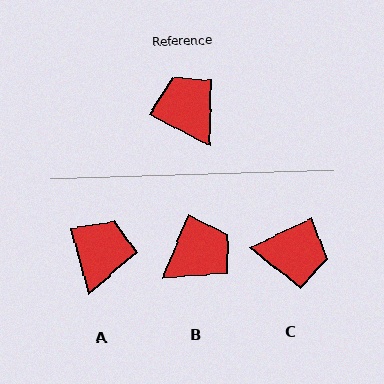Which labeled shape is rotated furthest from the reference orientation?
C, about 127 degrees away.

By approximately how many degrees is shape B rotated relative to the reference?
Approximately 85 degrees clockwise.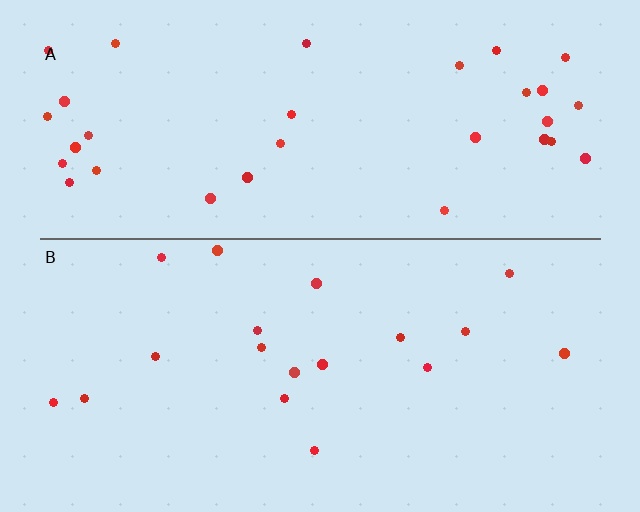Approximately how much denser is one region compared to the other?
Approximately 1.8× — region A over region B.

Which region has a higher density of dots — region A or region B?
A (the top).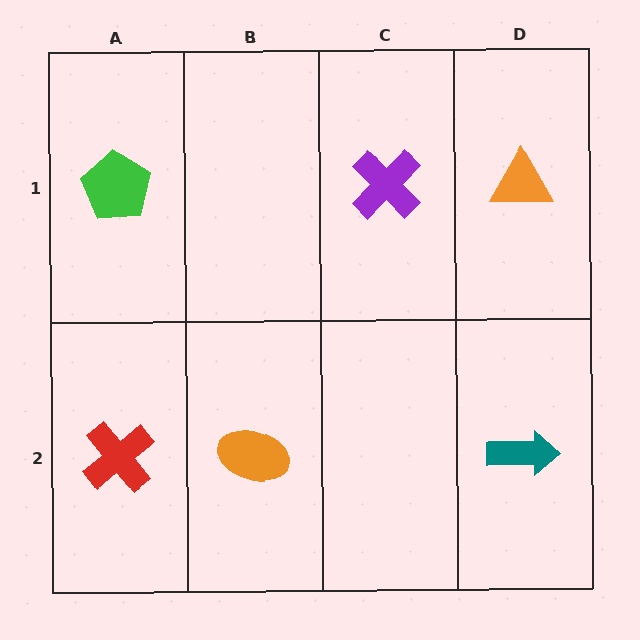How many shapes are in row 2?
3 shapes.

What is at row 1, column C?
A purple cross.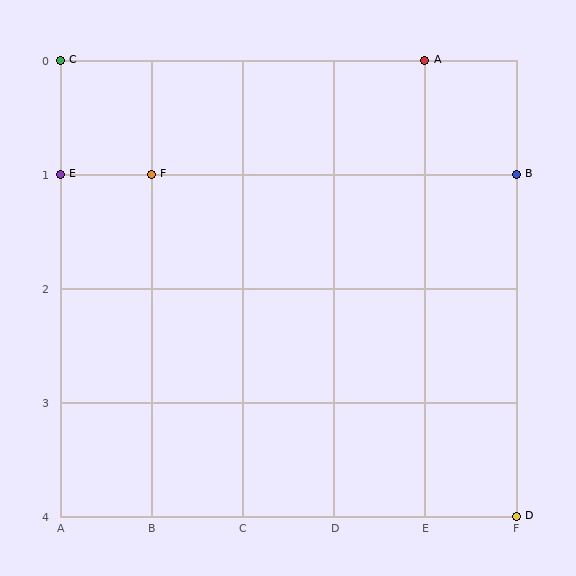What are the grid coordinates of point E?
Point E is at grid coordinates (A, 1).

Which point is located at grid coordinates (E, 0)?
Point A is at (E, 0).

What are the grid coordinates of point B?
Point B is at grid coordinates (F, 1).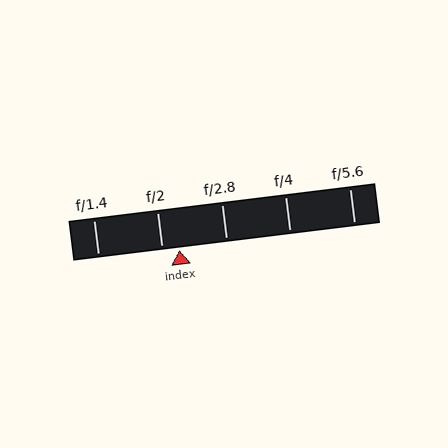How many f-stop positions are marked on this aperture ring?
There are 5 f-stop positions marked.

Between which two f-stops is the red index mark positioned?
The index mark is between f/2 and f/2.8.